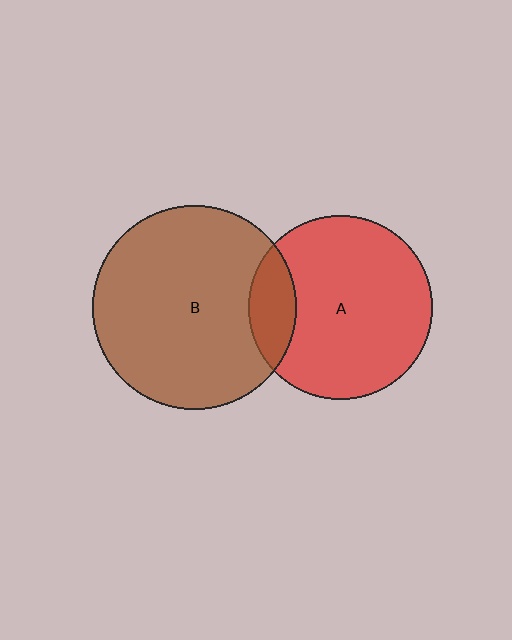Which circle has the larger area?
Circle B (brown).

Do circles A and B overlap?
Yes.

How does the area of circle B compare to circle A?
Approximately 1.2 times.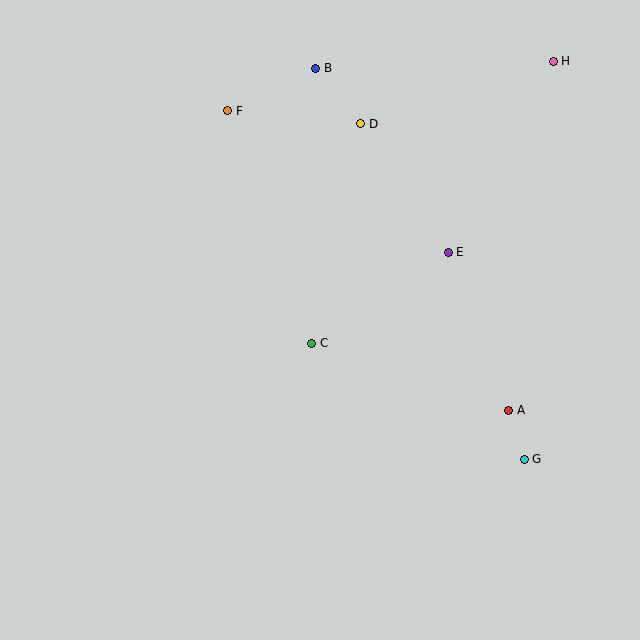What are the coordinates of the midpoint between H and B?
The midpoint between H and B is at (435, 65).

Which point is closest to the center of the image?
Point C at (312, 344) is closest to the center.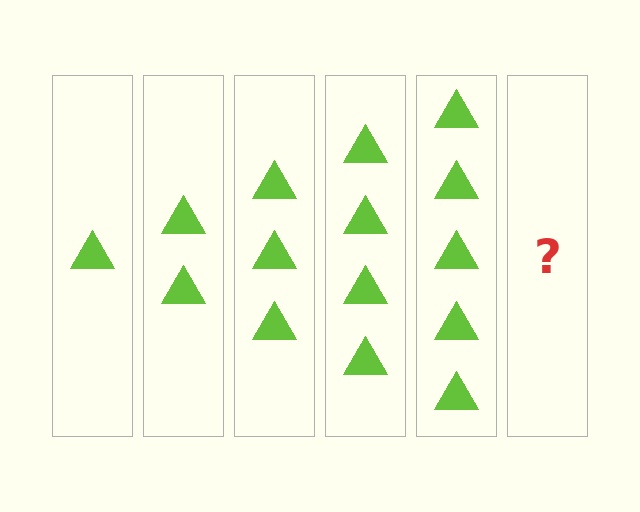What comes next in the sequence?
The next element should be 6 triangles.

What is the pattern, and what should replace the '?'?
The pattern is that each step adds one more triangle. The '?' should be 6 triangles.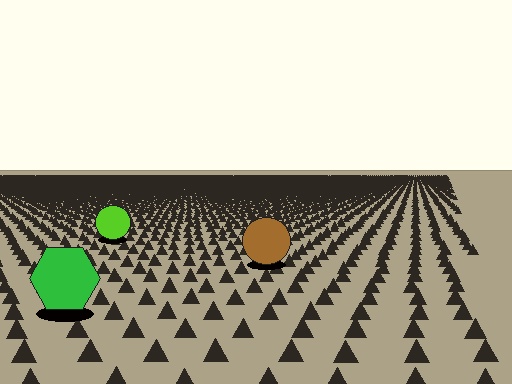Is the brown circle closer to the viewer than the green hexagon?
No. The green hexagon is closer — you can tell from the texture gradient: the ground texture is coarser near it.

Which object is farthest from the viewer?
The lime circle is farthest from the viewer. It appears smaller and the ground texture around it is denser.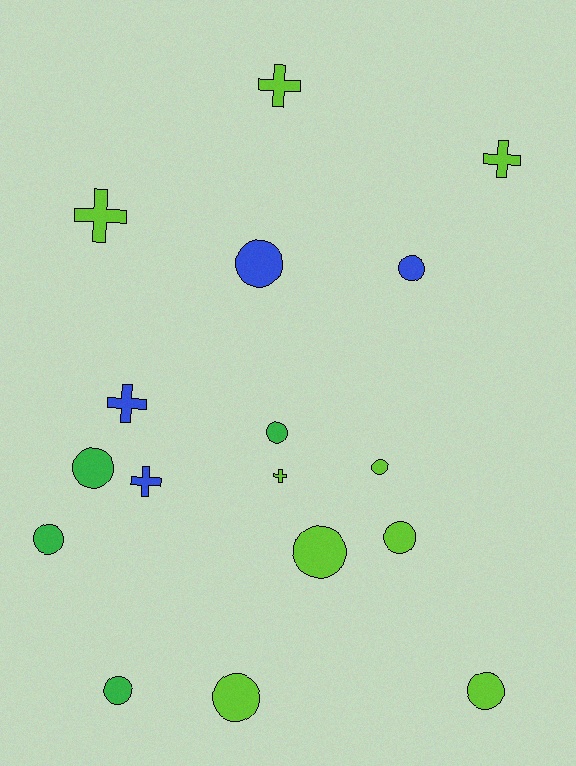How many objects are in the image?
There are 17 objects.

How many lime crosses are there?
There are 4 lime crosses.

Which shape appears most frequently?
Circle, with 11 objects.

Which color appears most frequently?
Lime, with 9 objects.